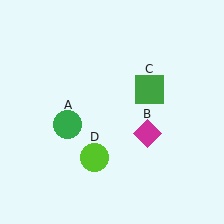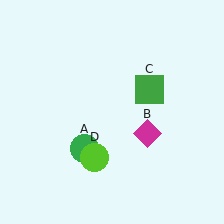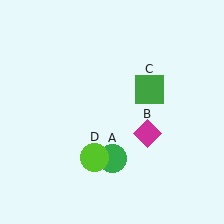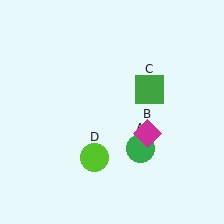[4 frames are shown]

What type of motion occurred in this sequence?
The green circle (object A) rotated counterclockwise around the center of the scene.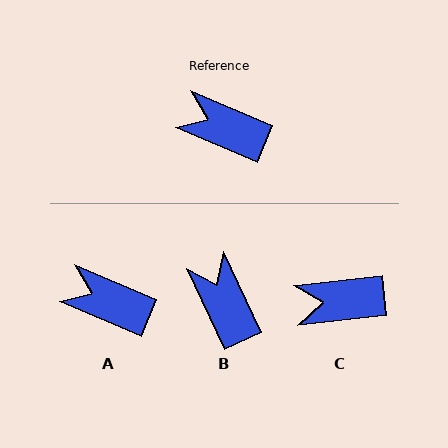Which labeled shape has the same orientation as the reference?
A.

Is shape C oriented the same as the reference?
No, it is off by about 29 degrees.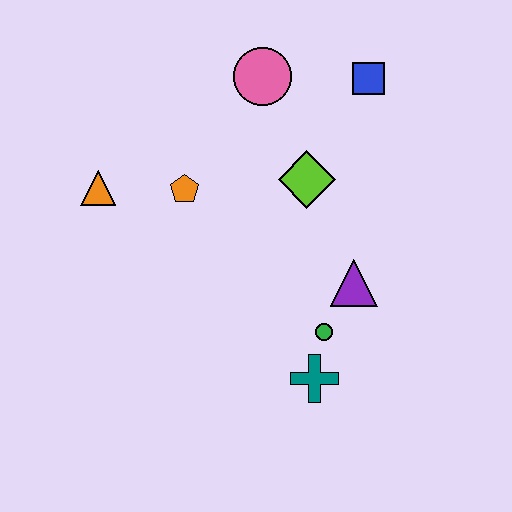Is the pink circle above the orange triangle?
Yes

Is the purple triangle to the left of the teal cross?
No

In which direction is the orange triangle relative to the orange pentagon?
The orange triangle is to the left of the orange pentagon.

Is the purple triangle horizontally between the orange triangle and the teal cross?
No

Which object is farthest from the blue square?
The teal cross is farthest from the blue square.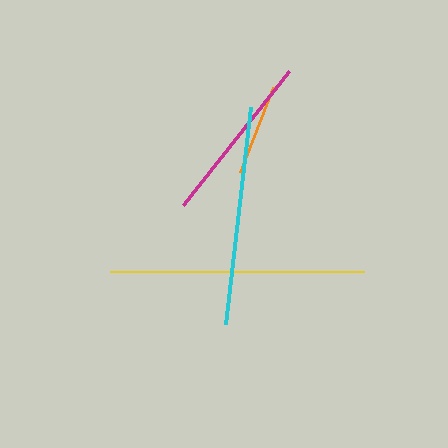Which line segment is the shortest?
The orange line is the shortest at approximately 91 pixels.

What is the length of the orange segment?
The orange segment is approximately 91 pixels long.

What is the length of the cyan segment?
The cyan segment is approximately 218 pixels long.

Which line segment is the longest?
The yellow line is the longest at approximately 254 pixels.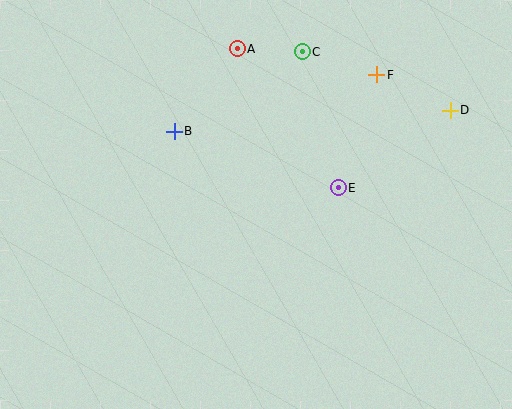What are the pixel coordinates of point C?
Point C is at (302, 52).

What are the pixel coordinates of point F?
Point F is at (377, 75).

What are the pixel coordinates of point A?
Point A is at (237, 49).